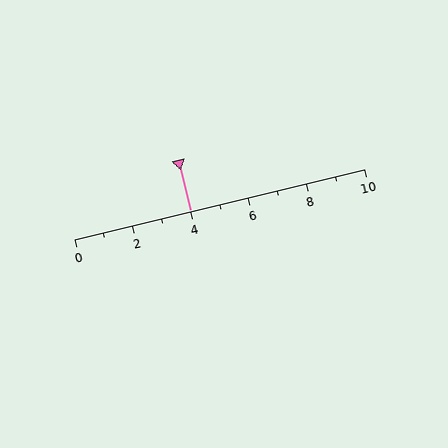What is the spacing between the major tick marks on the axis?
The major ticks are spaced 2 apart.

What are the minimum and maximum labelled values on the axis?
The axis runs from 0 to 10.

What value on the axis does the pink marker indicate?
The marker indicates approximately 4.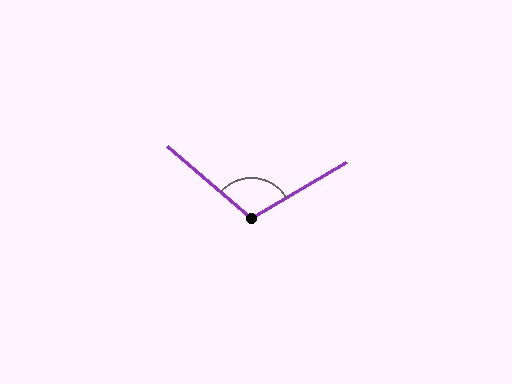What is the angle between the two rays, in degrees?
Approximately 109 degrees.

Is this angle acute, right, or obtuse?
It is obtuse.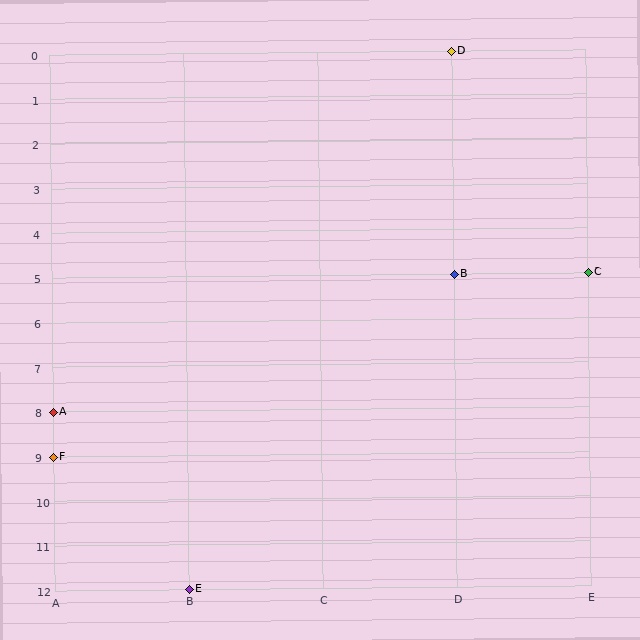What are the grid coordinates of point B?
Point B is at grid coordinates (D, 5).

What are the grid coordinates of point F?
Point F is at grid coordinates (A, 9).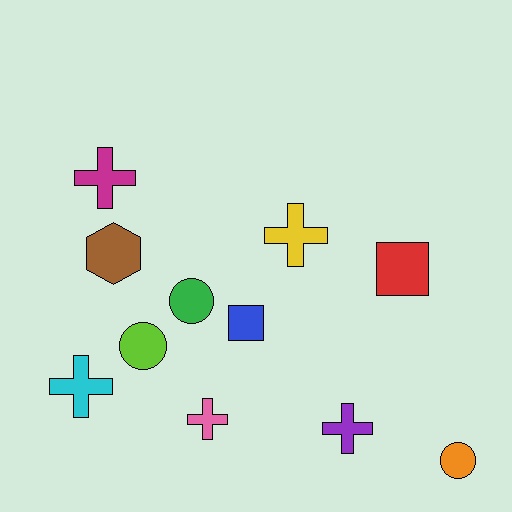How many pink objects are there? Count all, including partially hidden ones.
There is 1 pink object.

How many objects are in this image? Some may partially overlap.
There are 11 objects.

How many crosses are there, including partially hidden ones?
There are 5 crosses.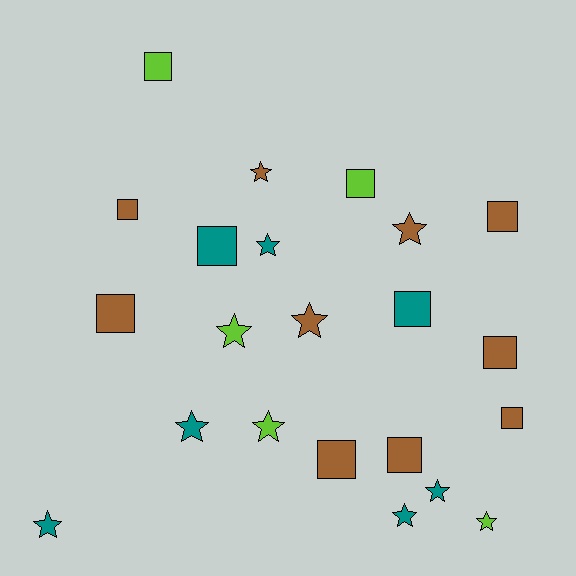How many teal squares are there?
There are 2 teal squares.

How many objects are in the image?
There are 22 objects.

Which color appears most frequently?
Brown, with 10 objects.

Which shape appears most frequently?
Square, with 11 objects.